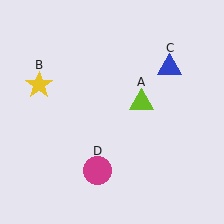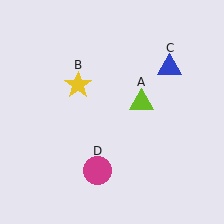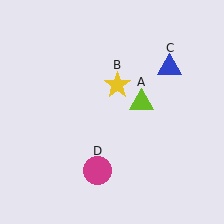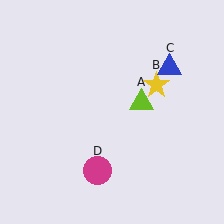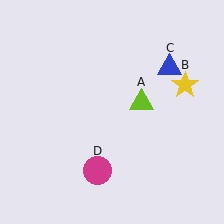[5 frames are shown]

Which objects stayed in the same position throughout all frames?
Lime triangle (object A) and blue triangle (object C) and magenta circle (object D) remained stationary.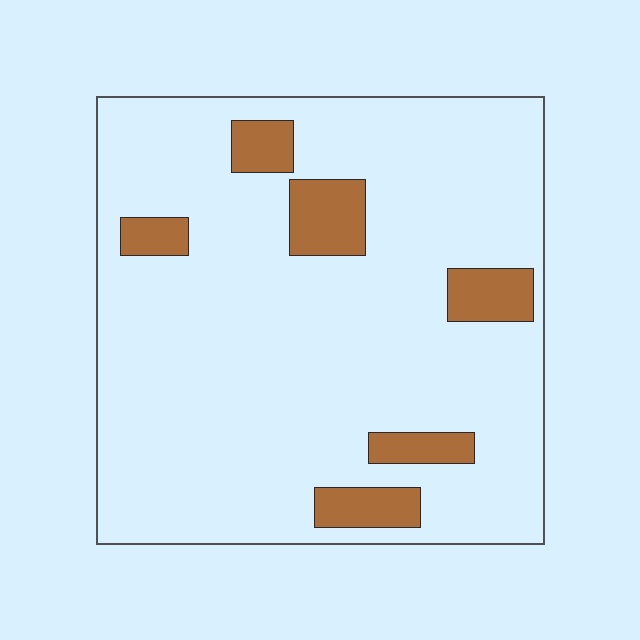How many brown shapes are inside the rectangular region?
6.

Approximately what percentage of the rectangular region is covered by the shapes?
Approximately 10%.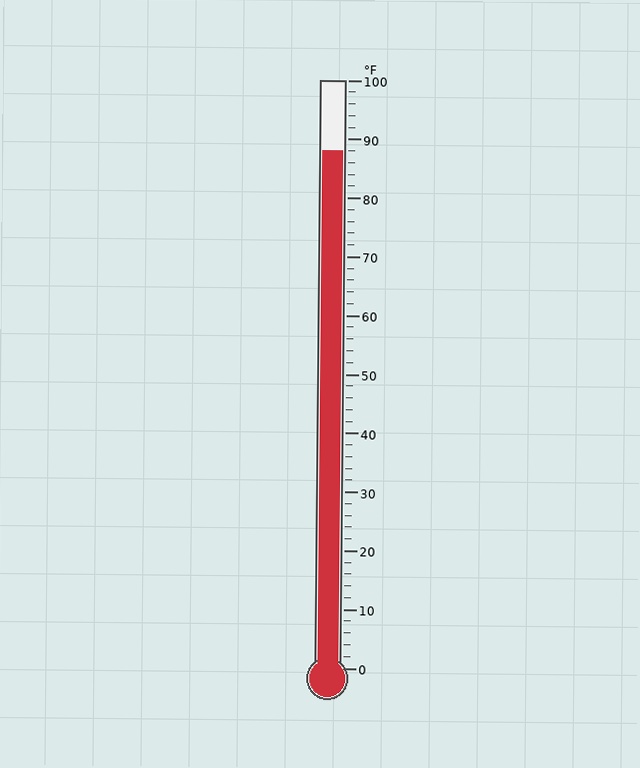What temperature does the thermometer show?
The thermometer shows approximately 88°F.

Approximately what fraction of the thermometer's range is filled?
The thermometer is filled to approximately 90% of its range.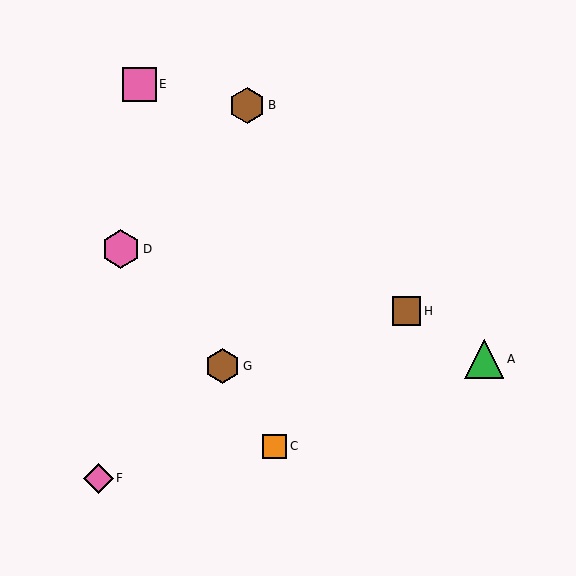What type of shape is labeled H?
Shape H is a brown square.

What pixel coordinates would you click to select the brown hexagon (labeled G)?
Click at (222, 366) to select the brown hexagon G.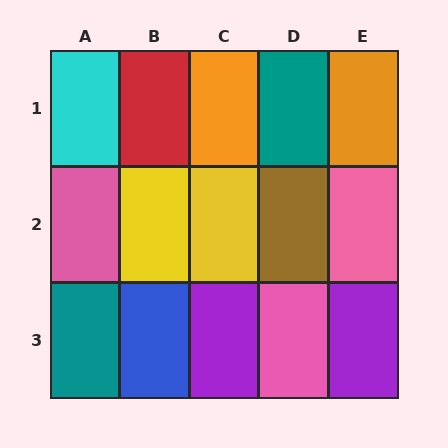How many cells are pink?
3 cells are pink.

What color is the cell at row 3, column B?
Blue.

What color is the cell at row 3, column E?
Purple.